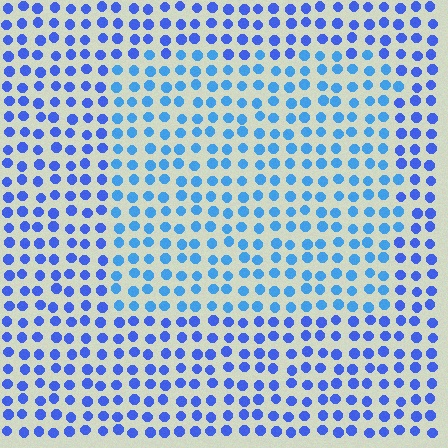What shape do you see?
I see a rectangle.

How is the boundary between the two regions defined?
The boundary is defined purely by a slight shift in hue (about 23 degrees). Spacing, size, and orientation are identical on both sides.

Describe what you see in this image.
The image is filled with small blue elements in a uniform arrangement. A rectangle-shaped region is visible where the elements are tinted to a slightly different hue, forming a subtle color boundary.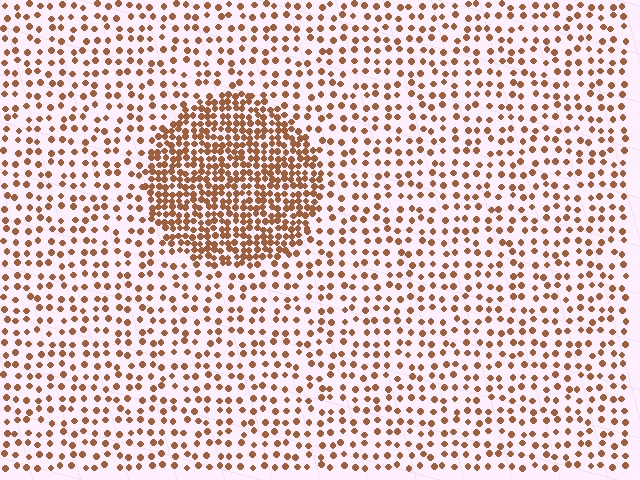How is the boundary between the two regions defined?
The boundary is defined by a change in element density (approximately 2.5x ratio). All elements are the same color, size, and shape.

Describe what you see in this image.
The image contains small brown elements arranged at two different densities. A circle-shaped region is visible where the elements are more densely packed than the surrounding area.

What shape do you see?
I see a circle.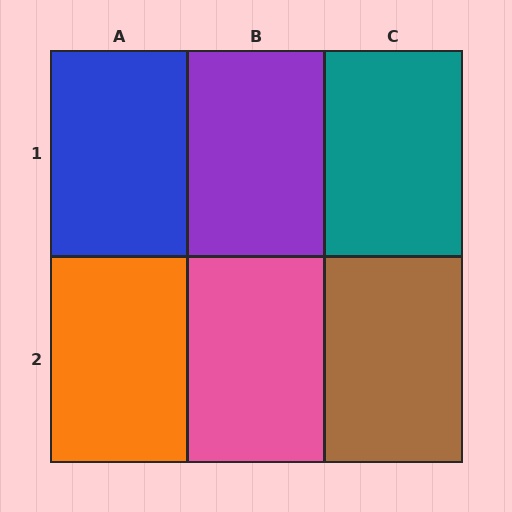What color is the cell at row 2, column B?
Pink.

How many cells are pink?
1 cell is pink.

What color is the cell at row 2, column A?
Orange.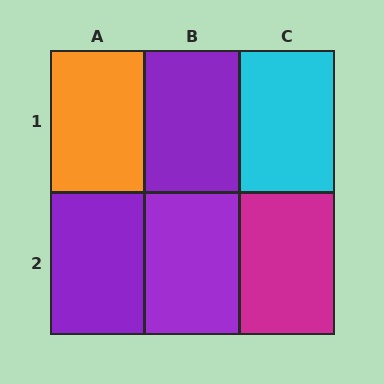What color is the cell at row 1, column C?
Cyan.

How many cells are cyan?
1 cell is cyan.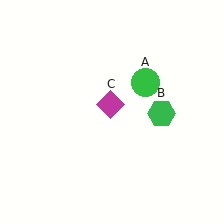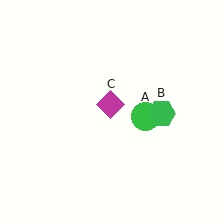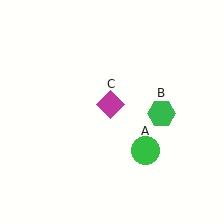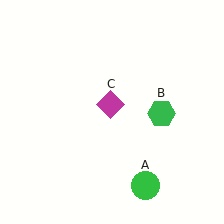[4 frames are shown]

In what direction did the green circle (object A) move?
The green circle (object A) moved down.